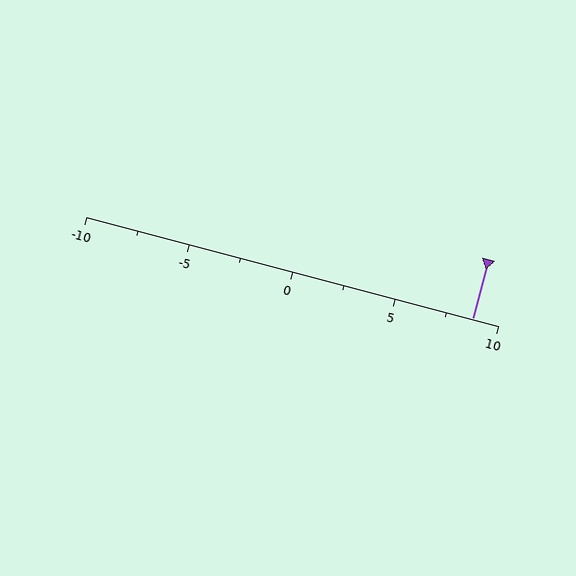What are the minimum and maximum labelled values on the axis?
The axis runs from -10 to 10.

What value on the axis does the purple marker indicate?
The marker indicates approximately 8.8.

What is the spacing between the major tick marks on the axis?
The major ticks are spaced 5 apart.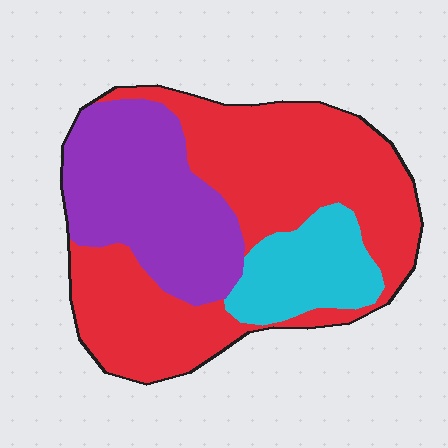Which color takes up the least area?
Cyan, at roughly 15%.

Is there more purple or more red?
Red.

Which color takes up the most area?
Red, at roughly 55%.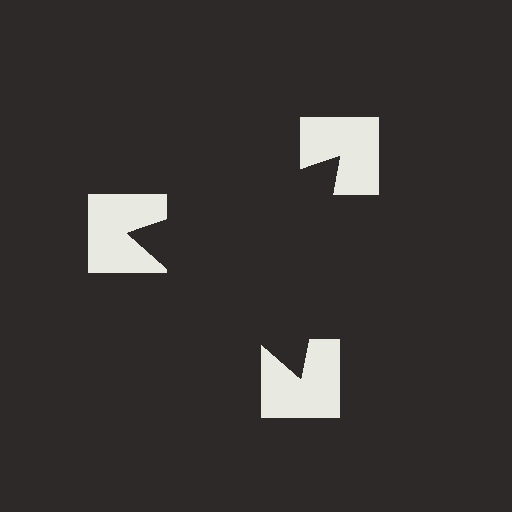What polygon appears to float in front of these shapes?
An illusory triangle — its edges are inferred from the aligned wedge cuts in the notched squares, not physically drawn.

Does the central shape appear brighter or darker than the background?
It typically appears slightly darker than the background, even though no actual brightness change is drawn.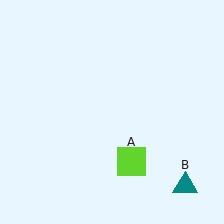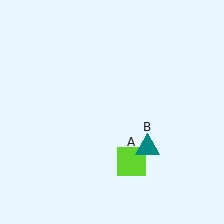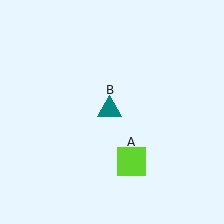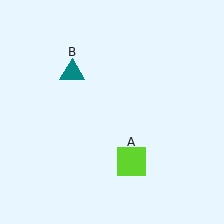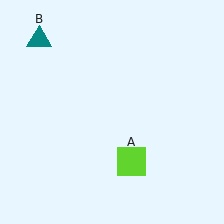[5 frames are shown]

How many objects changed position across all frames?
1 object changed position: teal triangle (object B).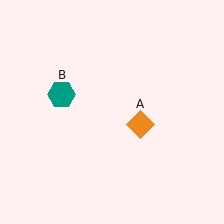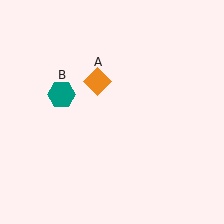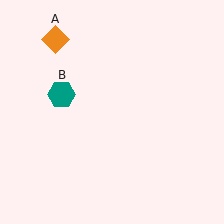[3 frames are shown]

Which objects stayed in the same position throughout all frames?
Teal hexagon (object B) remained stationary.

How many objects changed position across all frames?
1 object changed position: orange diamond (object A).